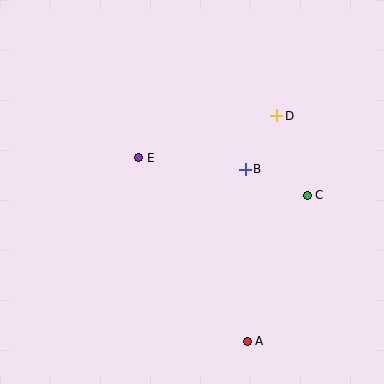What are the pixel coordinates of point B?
Point B is at (245, 169).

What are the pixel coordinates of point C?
Point C is at (307, 195).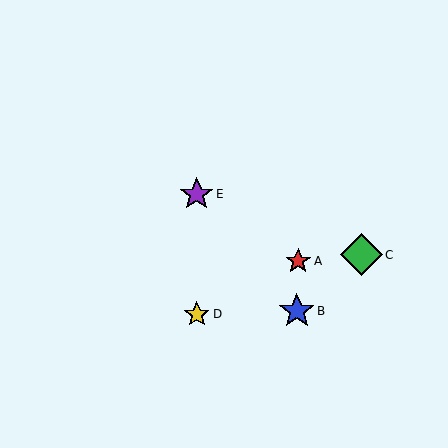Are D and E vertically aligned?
Yes, both are at x≈197.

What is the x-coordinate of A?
Object A is at x≈298.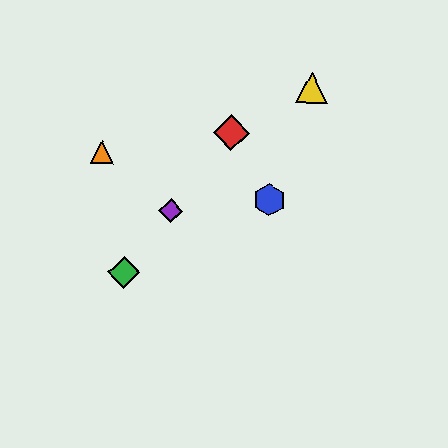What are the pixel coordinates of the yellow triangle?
The yellow triangle is at (312, 88).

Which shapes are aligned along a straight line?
The red diamond, the green diamond, the purple diamond are aligned along a straight line.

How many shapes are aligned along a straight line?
3 shapes (the red diamond, the green diamond, the purple diamond) are aligned along a straight line.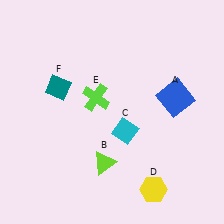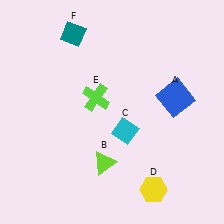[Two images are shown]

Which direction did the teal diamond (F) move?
The teal diamond (F) moved up.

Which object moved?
The teal diamond (F) moved up.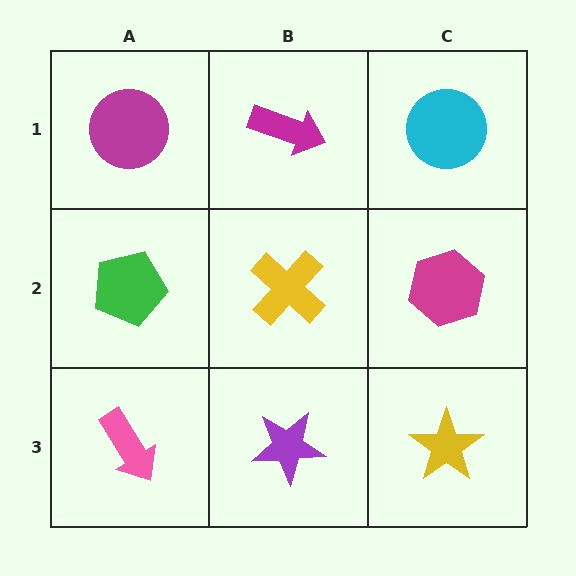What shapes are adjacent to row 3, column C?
A magenta hexagon (row 2, column C), a purple star (row 3, column B).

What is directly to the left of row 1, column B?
A magenta circle.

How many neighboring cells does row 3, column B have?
3.